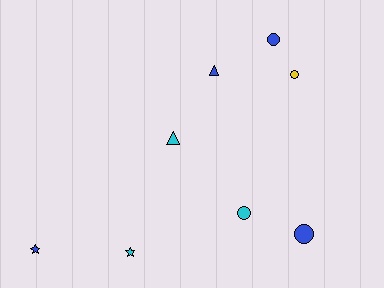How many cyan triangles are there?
There is 1 cyan triangle.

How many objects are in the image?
There are 8 objects.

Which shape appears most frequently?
Circle, with 4 objects.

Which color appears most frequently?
Blue, with 4 objects.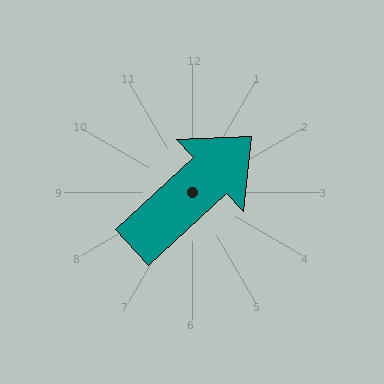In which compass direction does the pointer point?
Northeast.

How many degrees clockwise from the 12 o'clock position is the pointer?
Approximately 47 degrees.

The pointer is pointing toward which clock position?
Roughly 2 o'clock.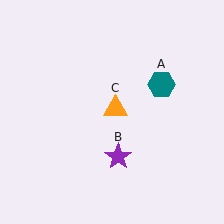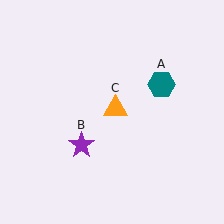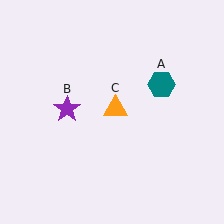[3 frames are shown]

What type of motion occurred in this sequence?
The purple star (object B) rotated clockwise around the center of the scene.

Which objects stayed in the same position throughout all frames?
Teal hexagon (object A) and orange triangle (object C) remained stationary.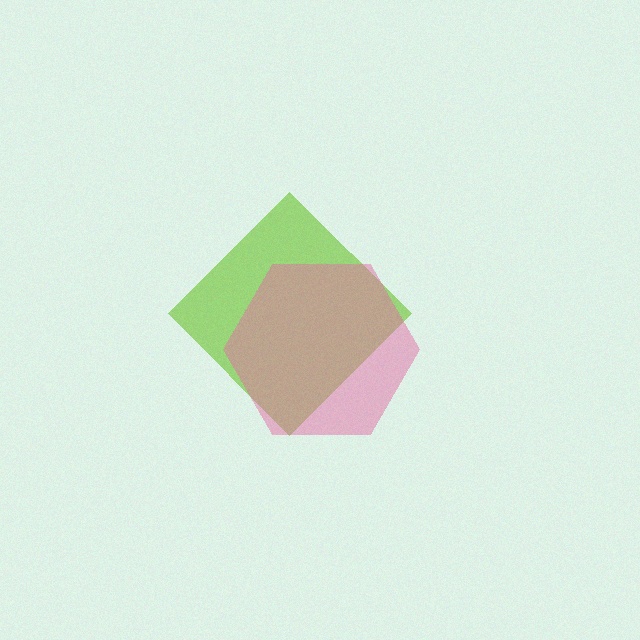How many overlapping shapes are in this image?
There are 2 overlapping shapes in the image.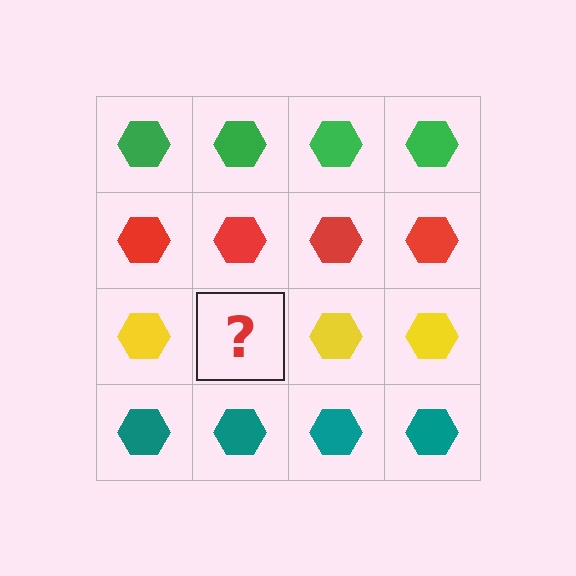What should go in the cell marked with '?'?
The missing cell should contain a yellow hexagon.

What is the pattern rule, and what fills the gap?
The rule is that each row has a consistent color. The gap should be filled with a yellow hexagon.